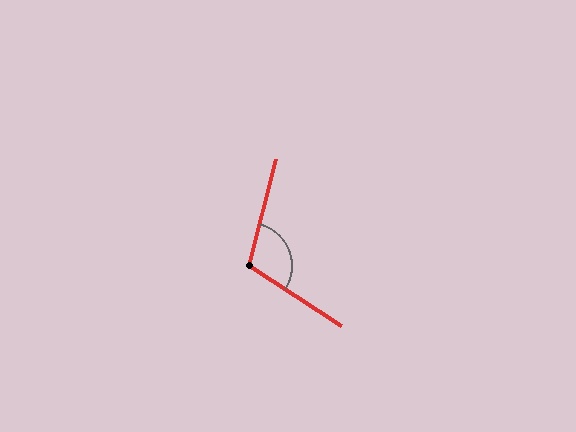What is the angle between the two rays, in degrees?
Approximately 108 degrees.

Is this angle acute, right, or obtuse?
It is obtuse.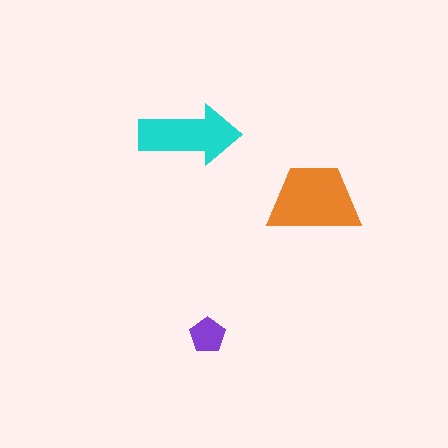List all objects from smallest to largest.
The purple pentagon, the cyan arrow, the orange trapezoid.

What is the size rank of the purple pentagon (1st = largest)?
3rd.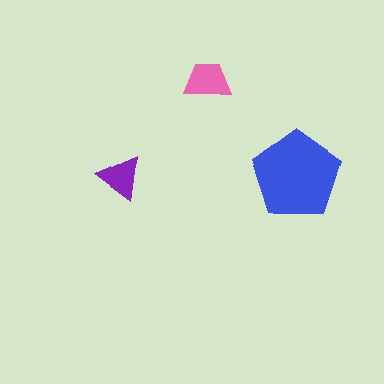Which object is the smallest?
The purple triangle.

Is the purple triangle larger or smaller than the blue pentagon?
Smaller.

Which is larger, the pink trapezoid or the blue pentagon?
The blue pentagon.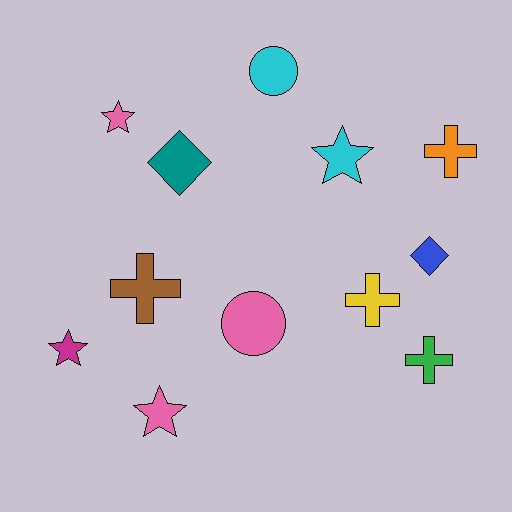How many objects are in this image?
There are 12 objects.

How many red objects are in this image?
There are no red objects.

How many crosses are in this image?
There are 4 crosses.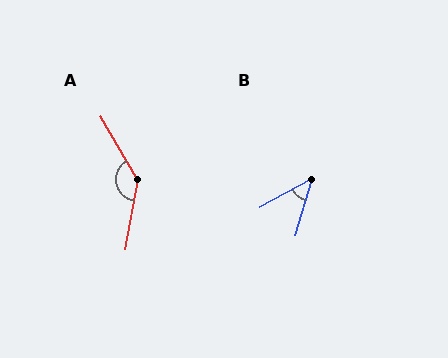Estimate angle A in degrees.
Approximately 140 degrees.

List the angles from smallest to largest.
B (45°), A (140°).